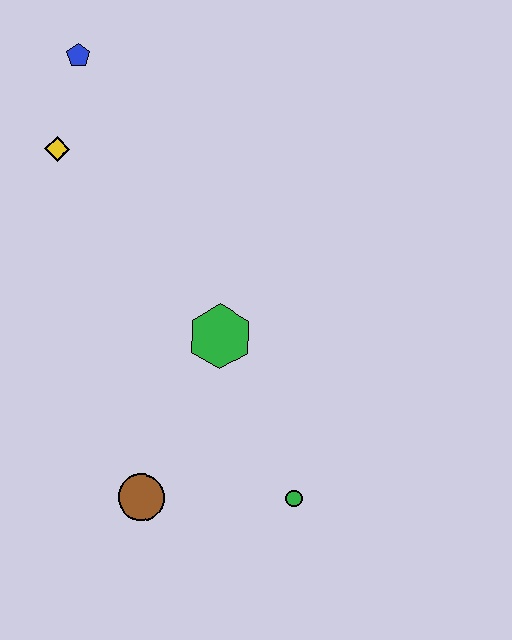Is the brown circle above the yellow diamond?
No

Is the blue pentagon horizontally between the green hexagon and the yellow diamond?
Yes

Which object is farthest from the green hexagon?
The blue pentagon is farthest from the green hexagon.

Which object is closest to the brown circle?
The green circle is closest to the brown circle.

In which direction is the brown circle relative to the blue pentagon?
The brown circle is below the blue pentagon.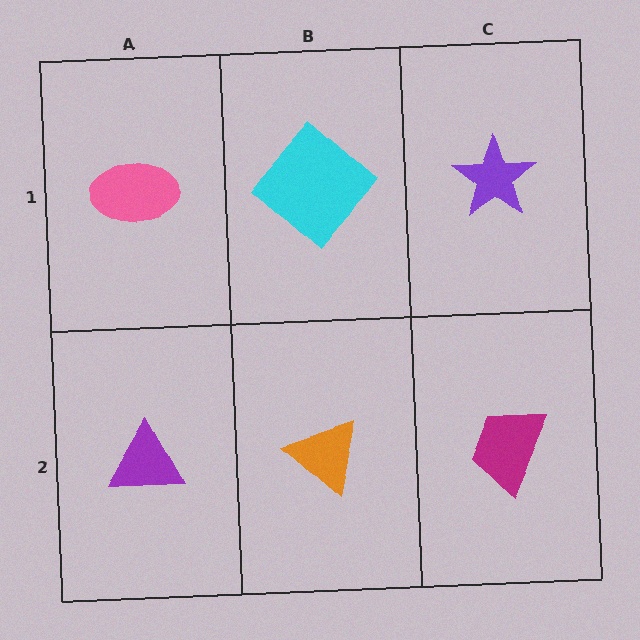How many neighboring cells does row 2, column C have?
2.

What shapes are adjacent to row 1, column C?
A magenta trapezoid (row 2, column C), a cyan diamond (row 1, column B).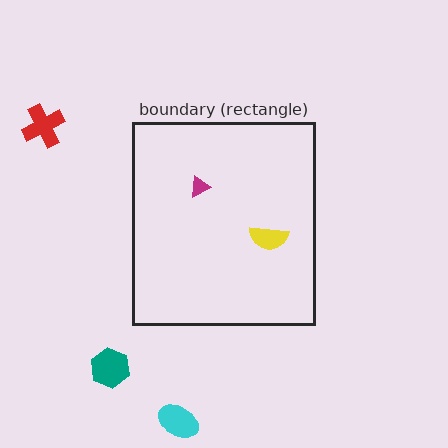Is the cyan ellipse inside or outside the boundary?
Outside.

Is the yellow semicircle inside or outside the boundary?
Inside.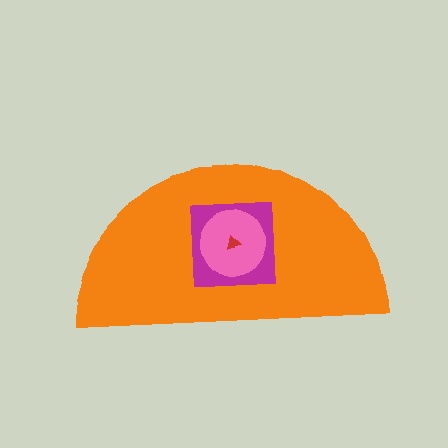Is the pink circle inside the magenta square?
Yes.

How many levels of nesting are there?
4.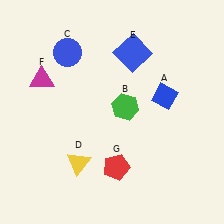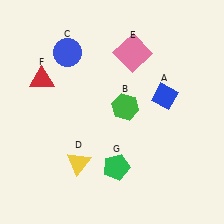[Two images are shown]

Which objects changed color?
E changed from blue to pink. F changed from magenta to red. G changed from red to green.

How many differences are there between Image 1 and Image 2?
There are 3 differences between the two images.